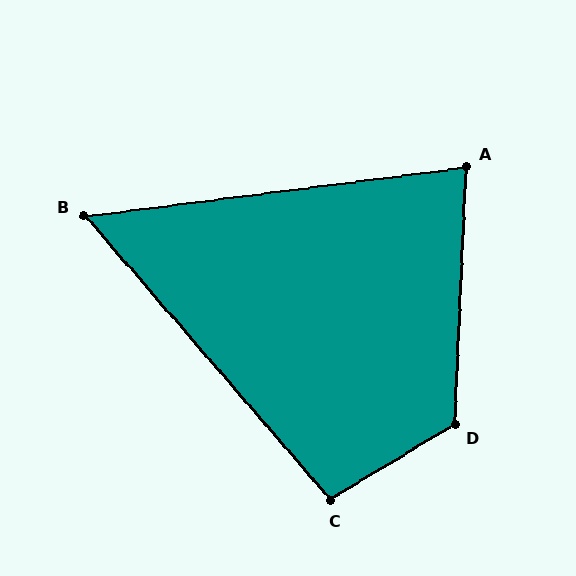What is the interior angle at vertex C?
Approximately 100 degrees (obtuse).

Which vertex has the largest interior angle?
D, at approximately 124 degrees.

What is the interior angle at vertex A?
Approximately 80 degrees (acute).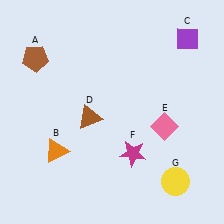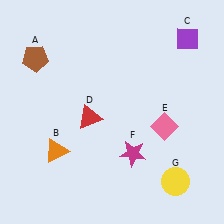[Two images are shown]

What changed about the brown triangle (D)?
In Image 1, D is brown. In Image 2, it changed to red.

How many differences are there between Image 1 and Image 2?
There is 1 difference between the two images.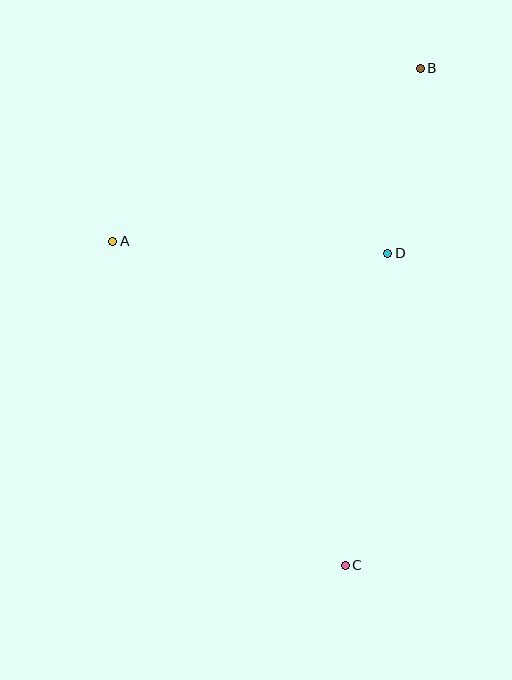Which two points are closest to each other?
Points B and D are closest to each other.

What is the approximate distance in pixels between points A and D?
The distance between A and D is approximately 275 pixels.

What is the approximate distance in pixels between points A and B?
The distance between A and B is approximately 353 pixels.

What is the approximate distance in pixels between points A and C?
The distance between A and C is approximately 399 pixels.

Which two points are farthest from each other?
Points B and C are farthest from each other.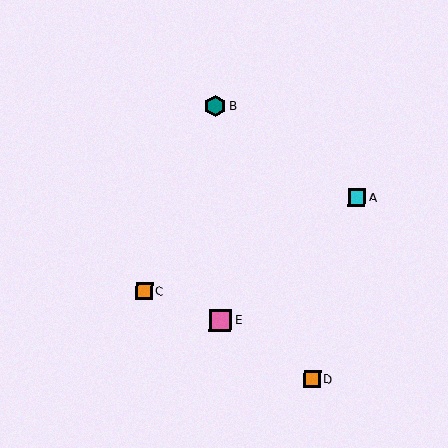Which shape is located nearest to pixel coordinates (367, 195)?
The cyan square (labeled A) at (357, 198) is nearest to that location.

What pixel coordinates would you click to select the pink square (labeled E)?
Click at (220, 320) to select the pink square E.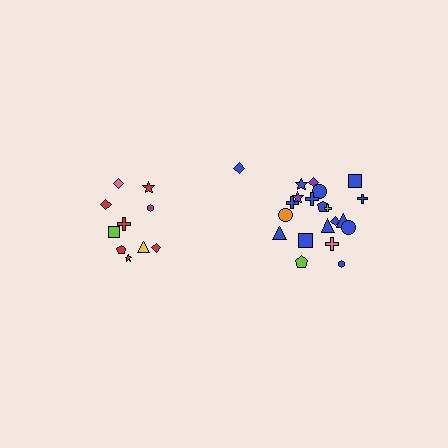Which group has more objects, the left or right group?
The right group.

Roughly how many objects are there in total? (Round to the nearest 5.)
Roughly 30 objects in total.